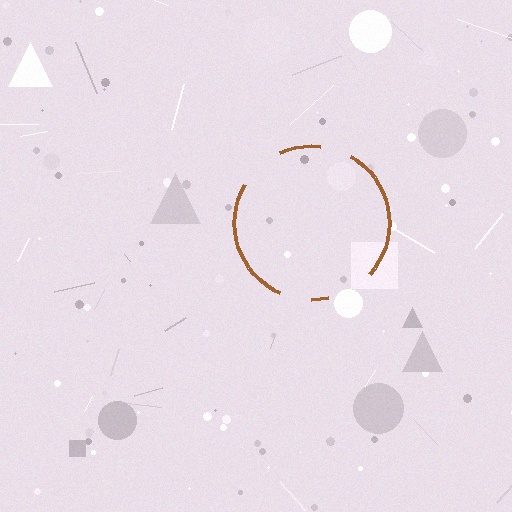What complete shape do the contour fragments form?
The contour fragments form a circle.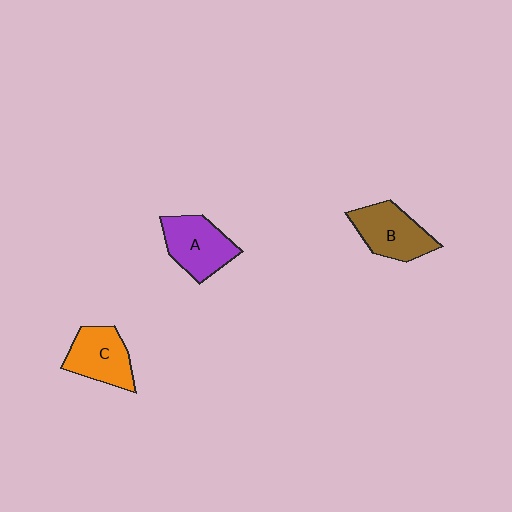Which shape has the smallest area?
Shape C (orange).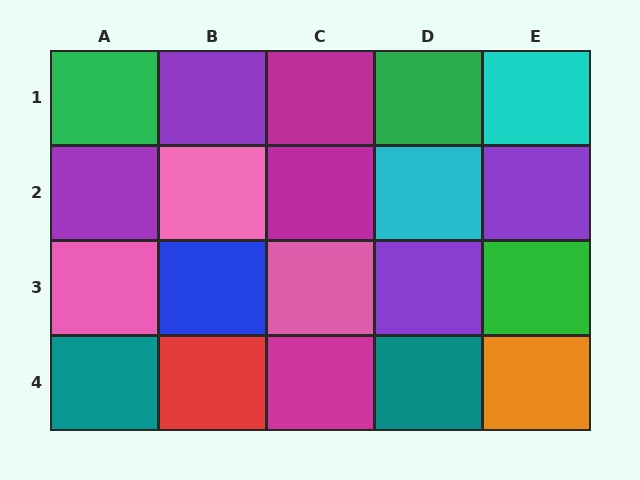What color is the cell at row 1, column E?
Cyan.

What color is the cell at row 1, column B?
Purple.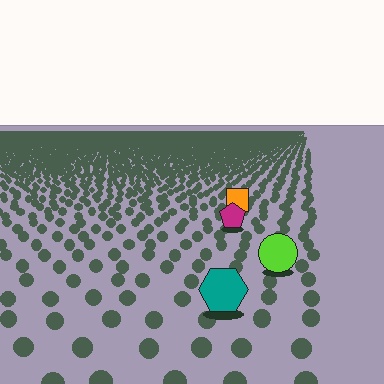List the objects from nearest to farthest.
From nearest to farthest: the teal hexagon, the lime circle, the magenta pentagon, the orange square.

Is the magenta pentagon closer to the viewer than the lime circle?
No. The lime circle is closer — you can tell from the texture gradient: the ground texture is coarser near it.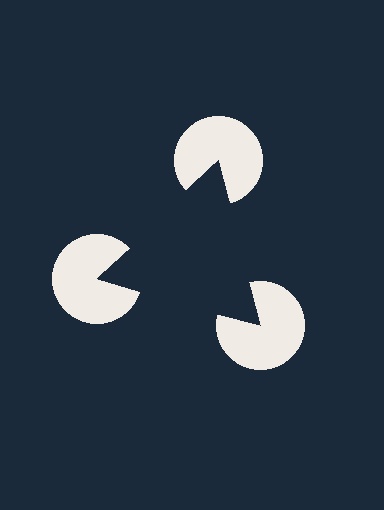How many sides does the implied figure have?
3 sides.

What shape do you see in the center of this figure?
An illusory triangle — its edges are inferred from the aligned wedge cuts in the pac-man discs, not physically drawn.